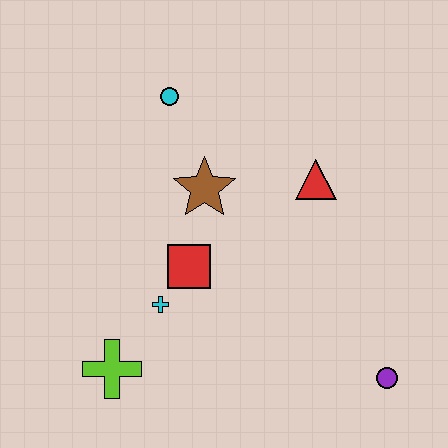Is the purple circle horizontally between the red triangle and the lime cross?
No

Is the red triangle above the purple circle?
Yes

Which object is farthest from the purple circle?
The cyan circle is farthest from the purple circle.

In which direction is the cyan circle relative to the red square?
The cyan circle is above the red square.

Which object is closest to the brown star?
The red square is closest to the brown star.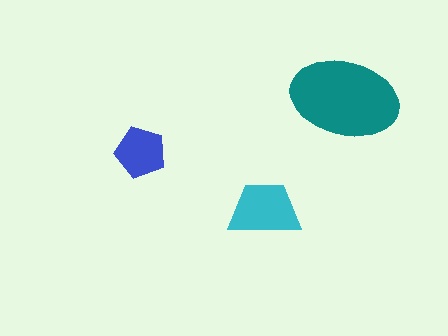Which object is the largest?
The teal ellipse.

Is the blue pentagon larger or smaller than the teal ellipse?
Smaller.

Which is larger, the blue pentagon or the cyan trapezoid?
The cyan trapezoid.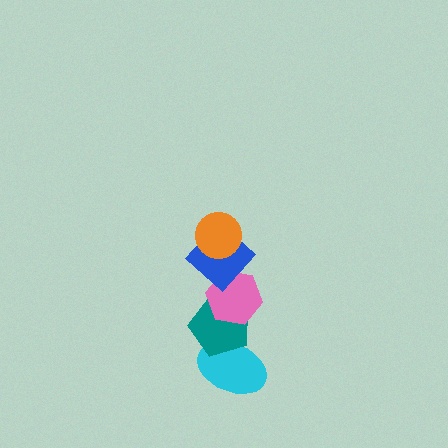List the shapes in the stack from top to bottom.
From top to bottom: the orange circle, the blue diamond, the pink hexagon, the teal pentagon, the cyan ellipse.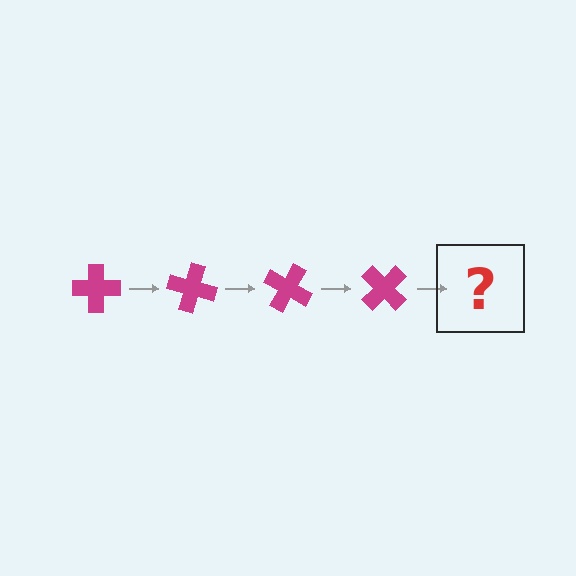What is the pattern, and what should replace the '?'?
The pattern is that the cross rotates 15 degrees each step. The '?' should be a magenta cross rotated 60 degrees.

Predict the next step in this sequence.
The next step is a magenta cross rotated 60 degrees.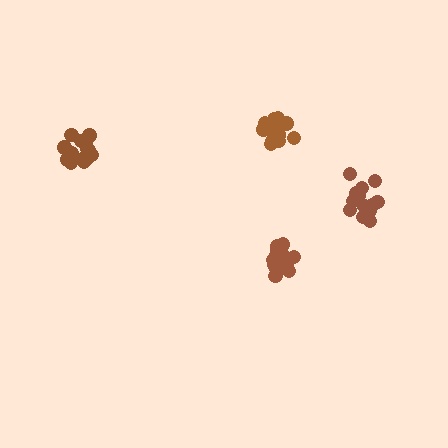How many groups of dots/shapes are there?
There are 4 groups.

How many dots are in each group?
Group 1: 18 dots, Group 2: 15 dots, Group 3: 17 dots, Group 4: 15 dots (65 total).